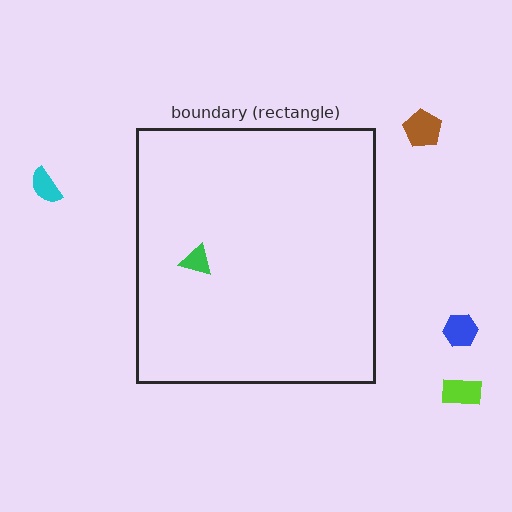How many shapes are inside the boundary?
1 inside, 4 outside.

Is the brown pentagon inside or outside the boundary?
Outside.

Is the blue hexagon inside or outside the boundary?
Outside.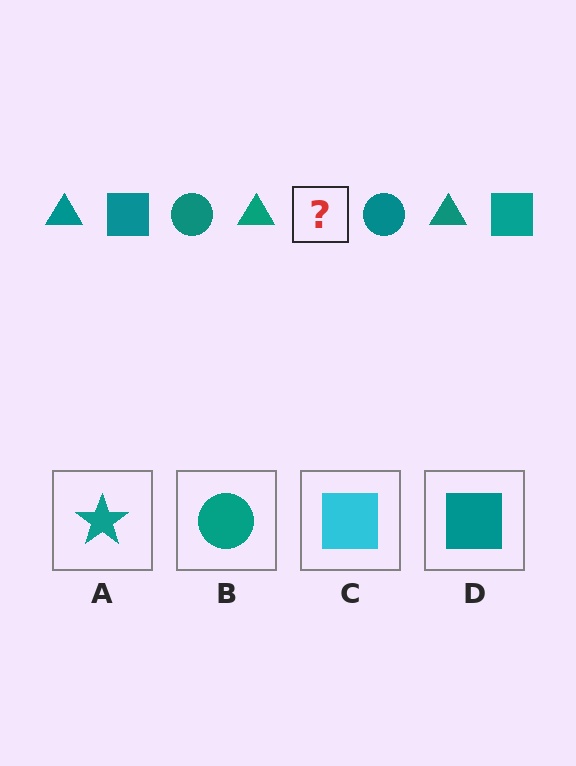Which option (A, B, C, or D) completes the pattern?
D.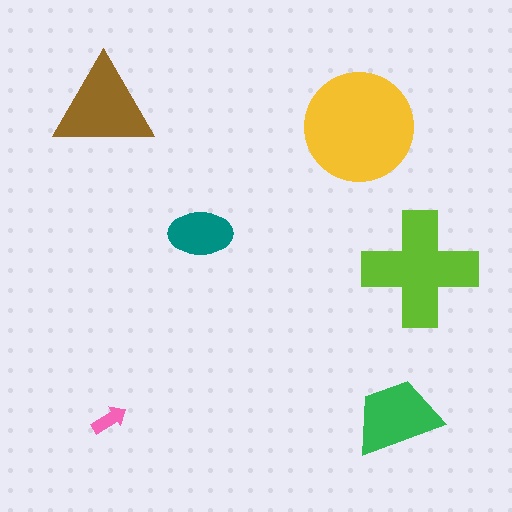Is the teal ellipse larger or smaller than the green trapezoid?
Smaller.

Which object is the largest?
The yellow circle.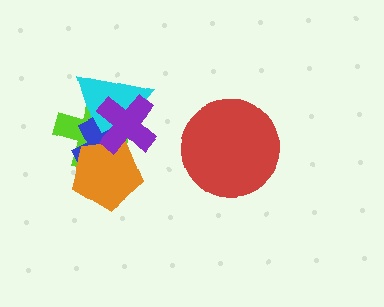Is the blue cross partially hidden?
Yes, it is partially covered by another shape.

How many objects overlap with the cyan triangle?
4 objects overlap with the cyan triangle.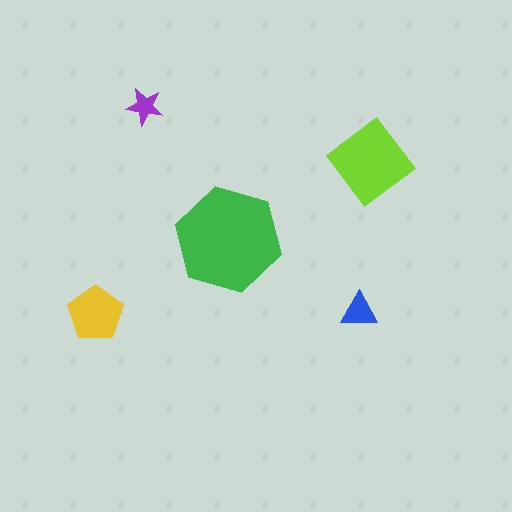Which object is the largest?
The green hexagon.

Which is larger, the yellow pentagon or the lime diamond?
The lime diamond.